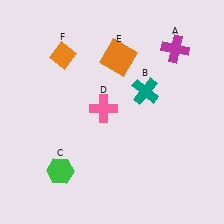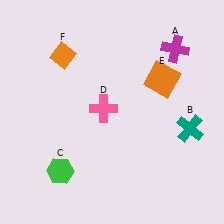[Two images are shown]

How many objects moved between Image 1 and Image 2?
2 objects moved between the two images.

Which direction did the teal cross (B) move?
The teal cross (B) moved right.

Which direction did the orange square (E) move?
The orange square (E) moved right.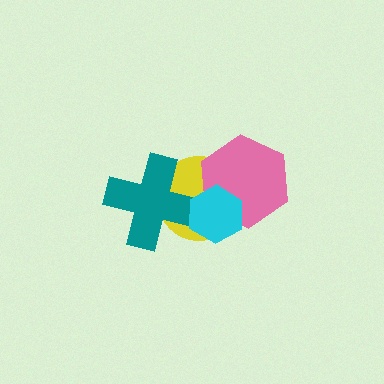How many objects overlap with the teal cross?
2 objects overlap with the teal cross.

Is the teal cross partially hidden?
Yes, it is partially covered by another shape.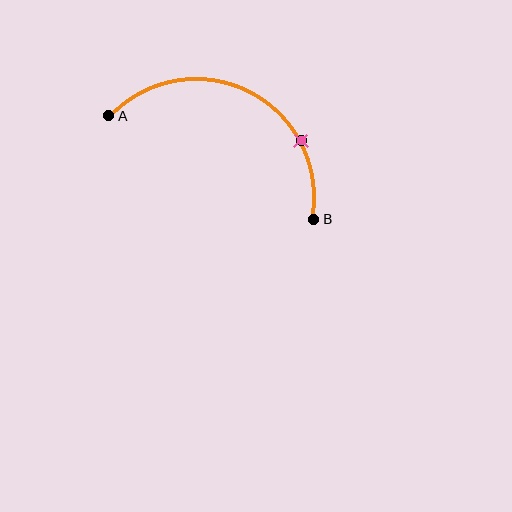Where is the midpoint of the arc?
The arc midpoint is the point on the curve farthest from the straight line joining A and B. It sits above that line.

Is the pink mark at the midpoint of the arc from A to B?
No. The pink mark lies on the arc but is closer to endpoint B. The arc midpoint would be at the point on the curve equidistant along the arc from both A and B.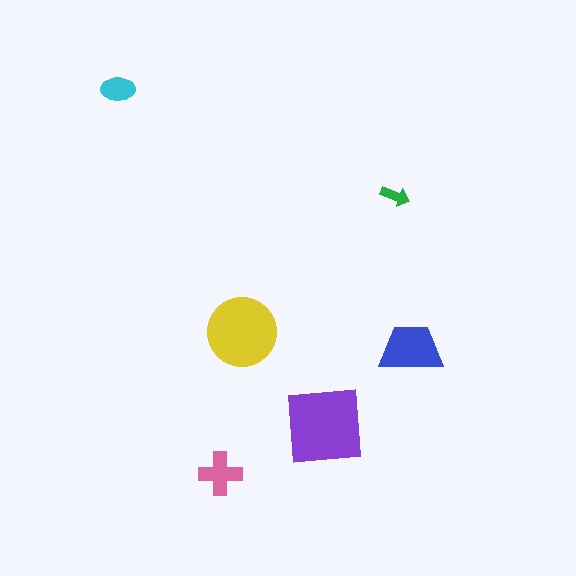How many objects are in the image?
There are 6 objects in the image.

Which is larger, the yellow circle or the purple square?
The purple square.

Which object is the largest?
The purple square.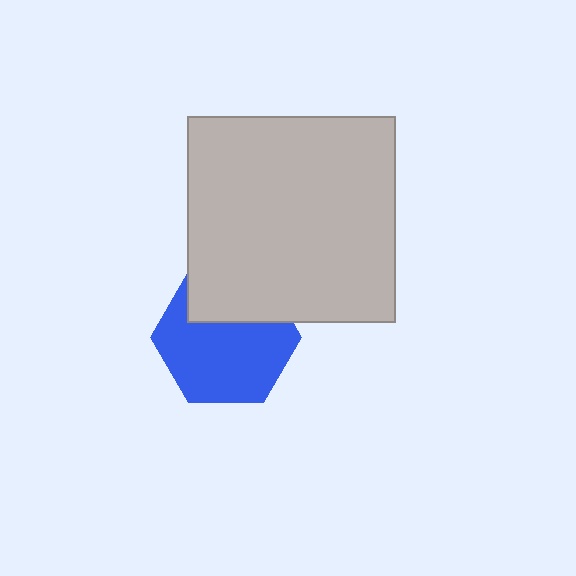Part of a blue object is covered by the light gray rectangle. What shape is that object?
It is a hexagon.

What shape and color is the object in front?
The object in front is a light gray rectangle.